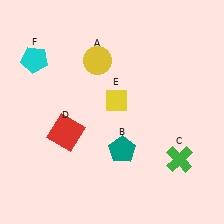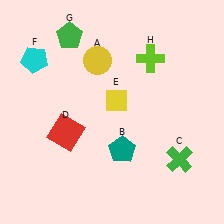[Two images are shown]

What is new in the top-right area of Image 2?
A lime cross (H) was added in the top-right area of Image 2.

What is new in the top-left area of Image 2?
A green pentagon (G) was added in the top-left area of Image 2.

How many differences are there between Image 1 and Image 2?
There are 2 differences between the two images.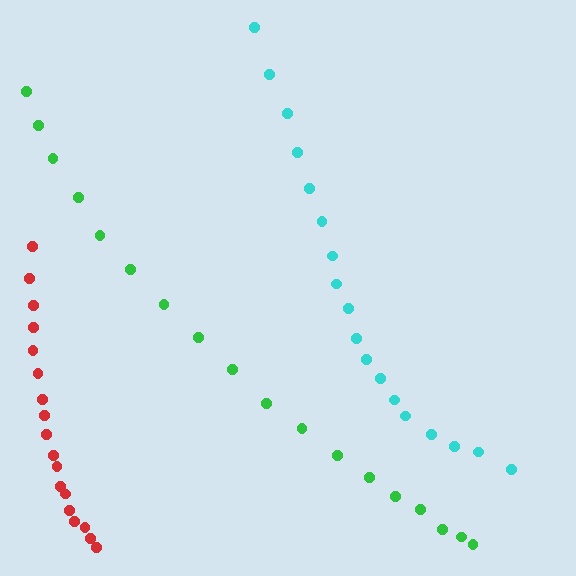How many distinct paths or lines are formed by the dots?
There are 3 distinct paths.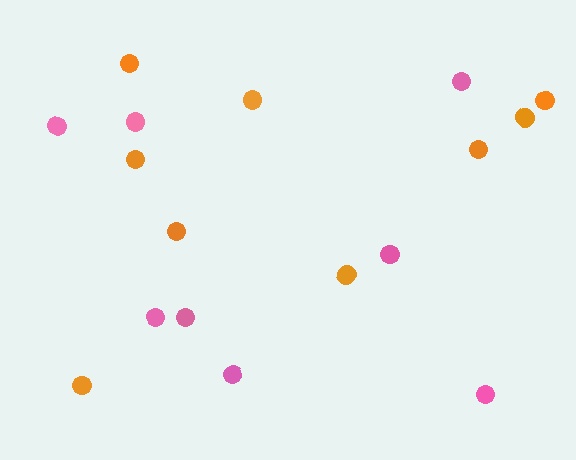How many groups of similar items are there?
There are 2 groups: one group of orange circles (9) and one group of pink circles (8).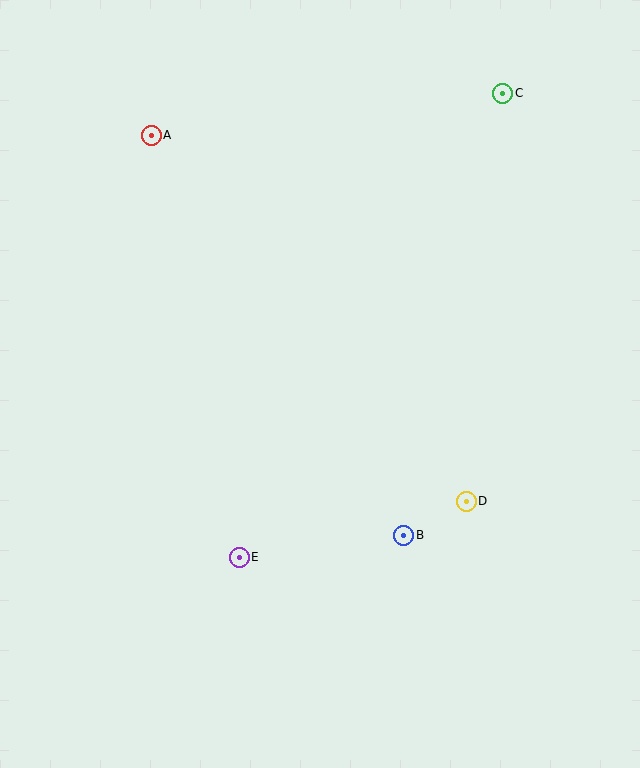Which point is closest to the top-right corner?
Point C is closest to the top-right corner.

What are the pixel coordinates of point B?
Point B is at (404, 535).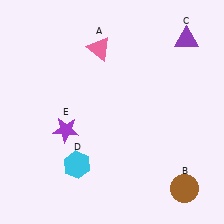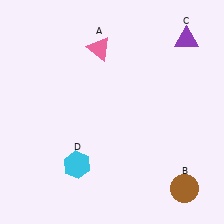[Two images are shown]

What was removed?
The purple star (E) was removed in Image 2.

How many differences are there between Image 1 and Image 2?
There is 1 difference between the two images.